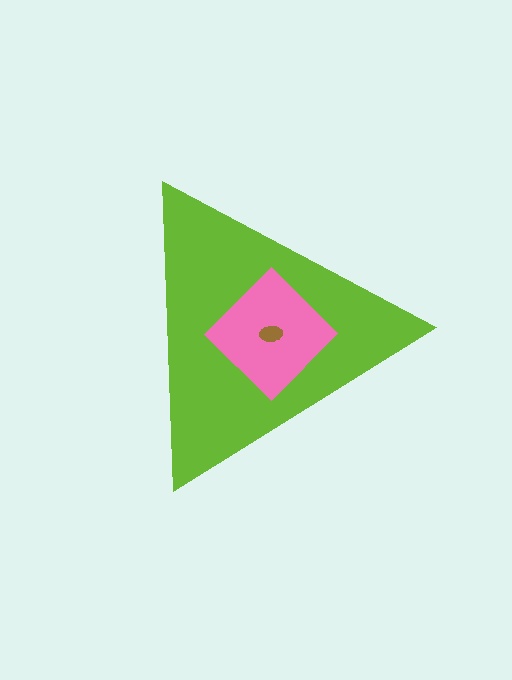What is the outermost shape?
The lime triangle.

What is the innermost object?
The brown ellipse.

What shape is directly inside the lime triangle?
The pink diamond.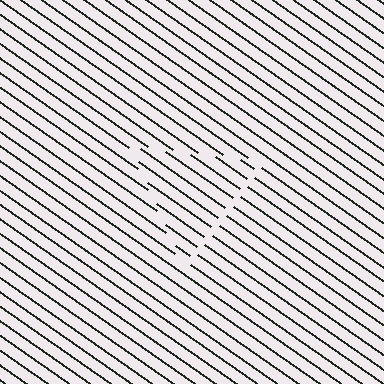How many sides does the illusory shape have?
3 sides — the line-ends trace a triangle.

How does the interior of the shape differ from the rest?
The interior of the shape contains the same grating, shifted by half a period — the contour is defined by the phase discontinuity where line-ends from the inner and outer gratings abut.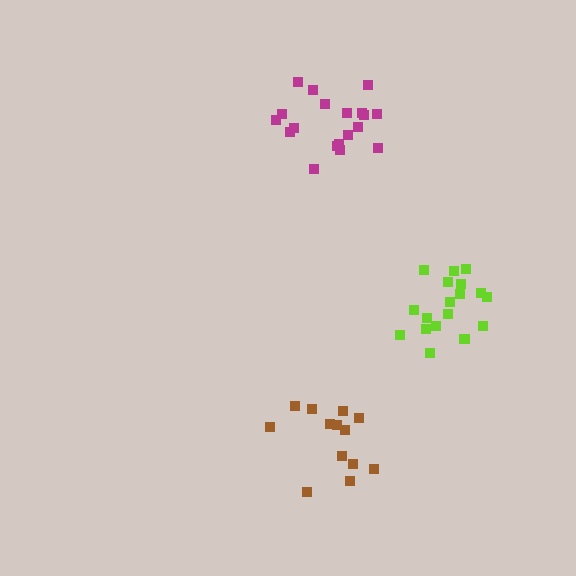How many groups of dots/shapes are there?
There are 3 groups.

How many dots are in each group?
Group 1: 13 dots, Group 2: 19 dots, Group 3: 18 dots (50 total).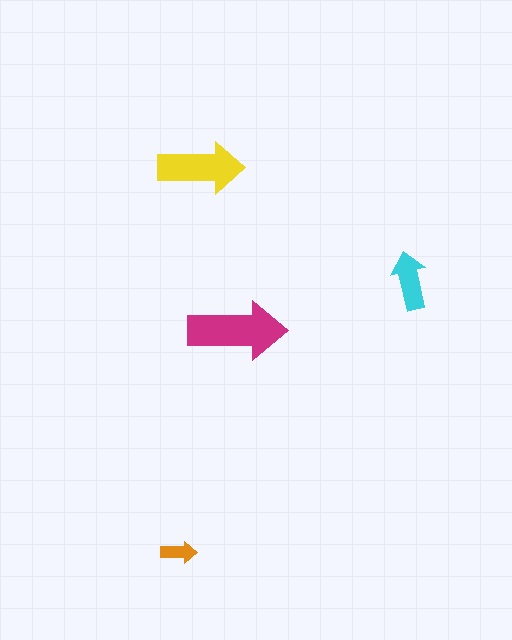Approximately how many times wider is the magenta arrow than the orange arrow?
About 3 times wider.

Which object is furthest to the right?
The cyan arrow is rightmost.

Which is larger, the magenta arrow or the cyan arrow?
The magenta one.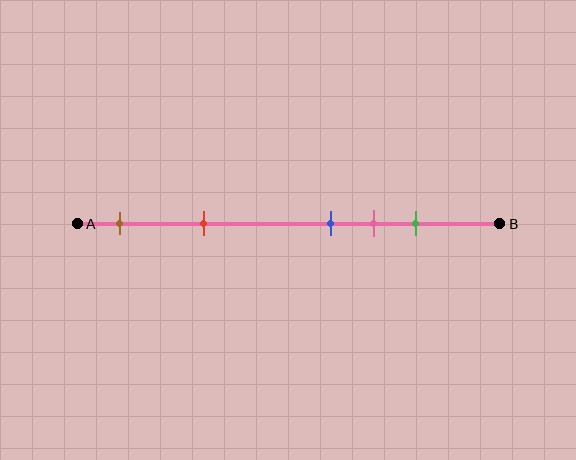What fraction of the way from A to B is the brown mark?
The brown mark is approximately 10% (0.1) of the way from A to B.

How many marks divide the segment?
There are 5 marks dividing the segment.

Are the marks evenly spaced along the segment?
No, the marks are not evenly spaced.